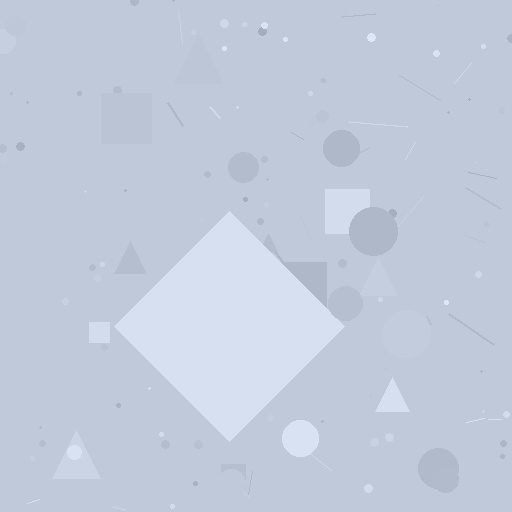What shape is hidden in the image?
A diamond is hidden in the image.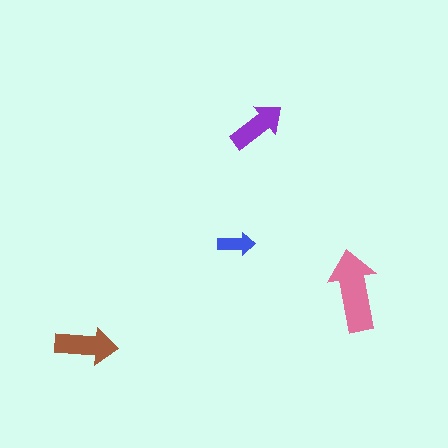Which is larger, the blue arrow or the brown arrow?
The brown one.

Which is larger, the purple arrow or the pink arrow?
The pink one.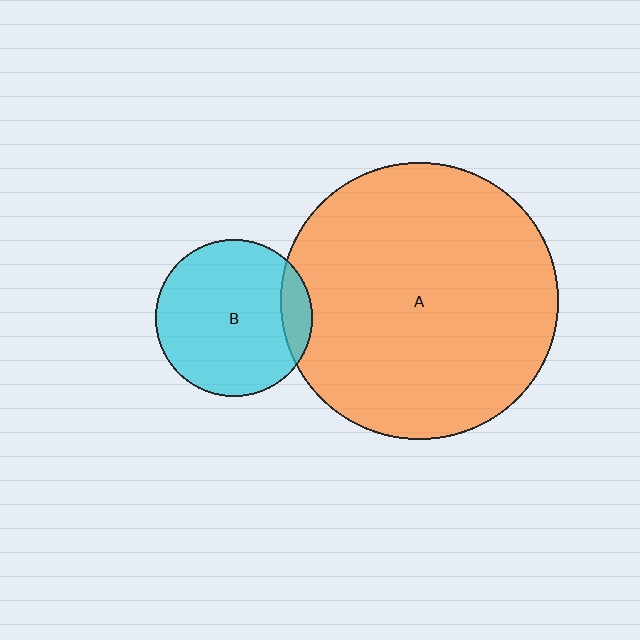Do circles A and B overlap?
Yes.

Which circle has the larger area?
Circle A (orange).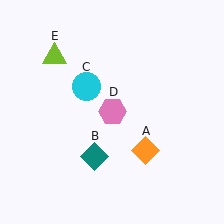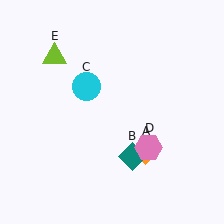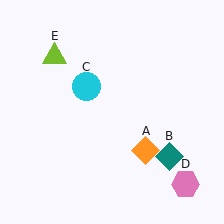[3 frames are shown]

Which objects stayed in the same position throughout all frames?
Orange diamond (object A) and cyan circle (object C) and lime triangle (object E) remained stationary.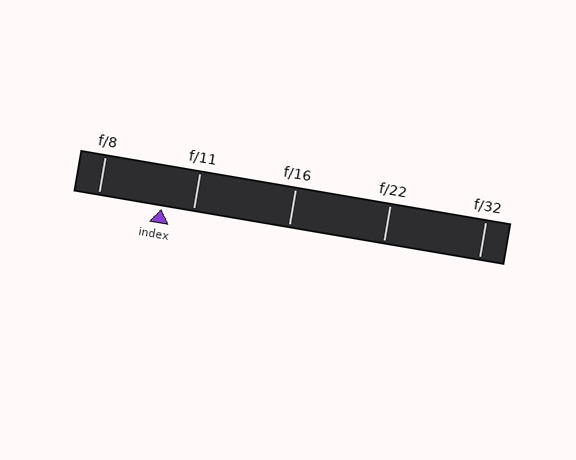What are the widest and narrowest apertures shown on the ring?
The widest aperture shown is f/8 and the narrowest is f/32.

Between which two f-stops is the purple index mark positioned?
The index mark is between f/8 and f/11.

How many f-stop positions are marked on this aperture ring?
There are 5 f-stop positions marked.